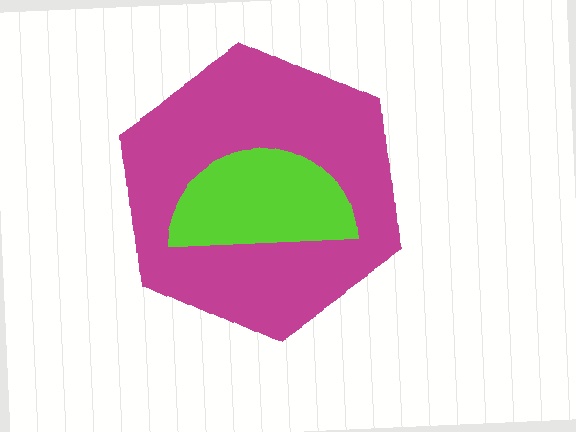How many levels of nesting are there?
2.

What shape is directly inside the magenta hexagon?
The lime semicircle.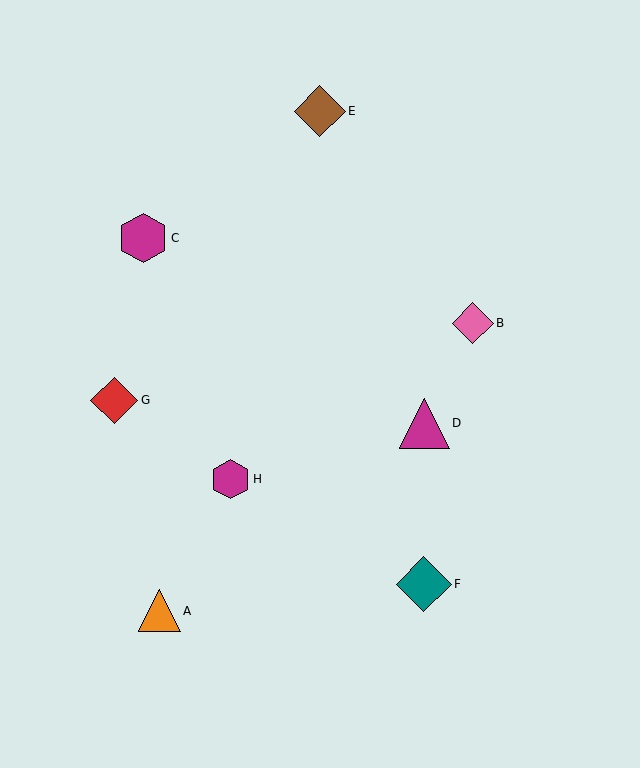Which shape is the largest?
The teal diamond (labeled F) is the largest.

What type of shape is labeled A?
Shape A is an orange triangle.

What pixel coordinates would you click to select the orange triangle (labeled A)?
Click at (159, 611) to select the orange triangle A.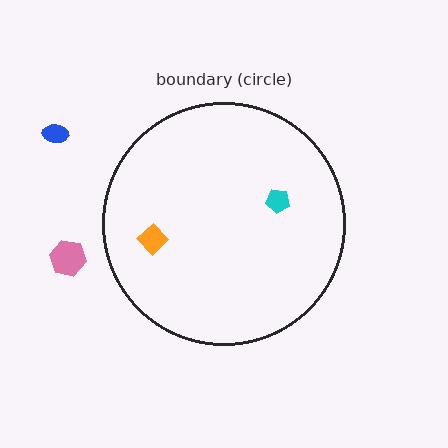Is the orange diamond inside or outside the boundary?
Inside.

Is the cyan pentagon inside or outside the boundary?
Inside.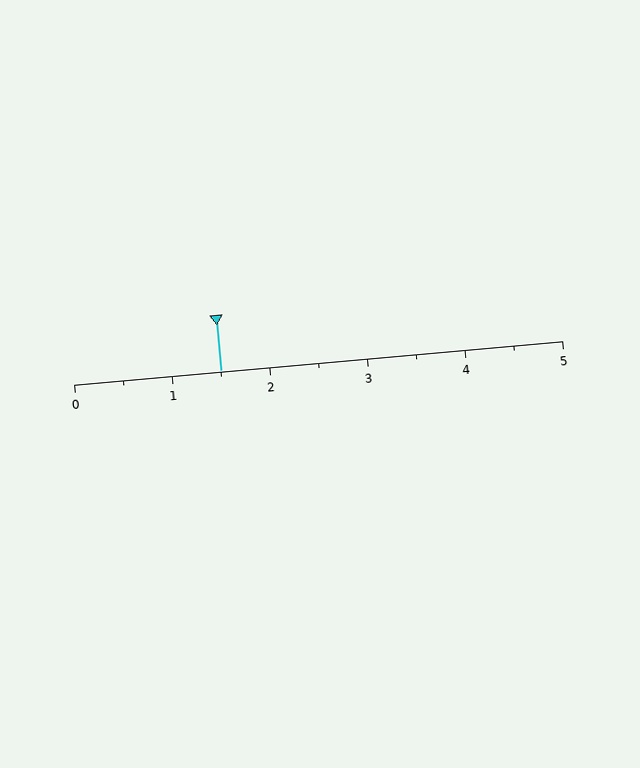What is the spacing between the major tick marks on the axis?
The major ticks are spaced 1 apart.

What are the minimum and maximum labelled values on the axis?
The axis runs from 0 to 5.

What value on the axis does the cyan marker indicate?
The marker indicates approximately 1.5.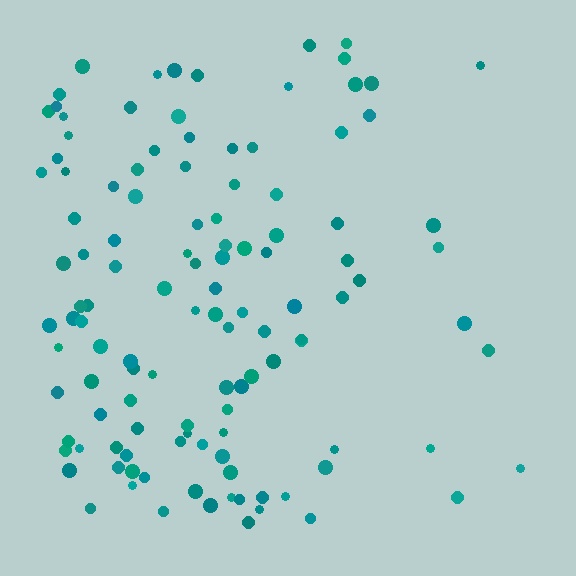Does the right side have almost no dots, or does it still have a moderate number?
Still a moderate number, just noticeably fewer than the left.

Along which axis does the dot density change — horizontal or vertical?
Horizontal.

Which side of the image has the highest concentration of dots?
The left.